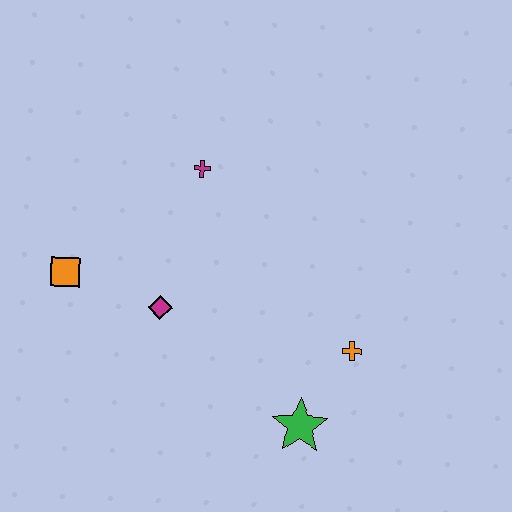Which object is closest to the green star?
The orange cross is closest to the green star.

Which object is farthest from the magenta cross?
The green star is farthest from the magenta cross.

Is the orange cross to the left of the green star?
No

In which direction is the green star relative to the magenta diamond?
The green star is to the right of the magenta diamond.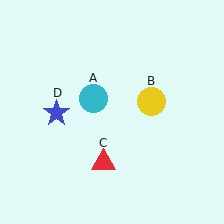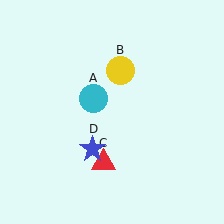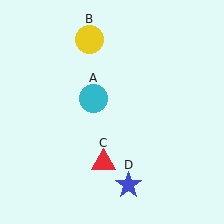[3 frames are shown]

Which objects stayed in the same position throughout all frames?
Cyan circle (object A) and red triangle (object C) remained stationary.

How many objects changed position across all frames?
2 objects changed position: yellow circle (object B), blue star (object D).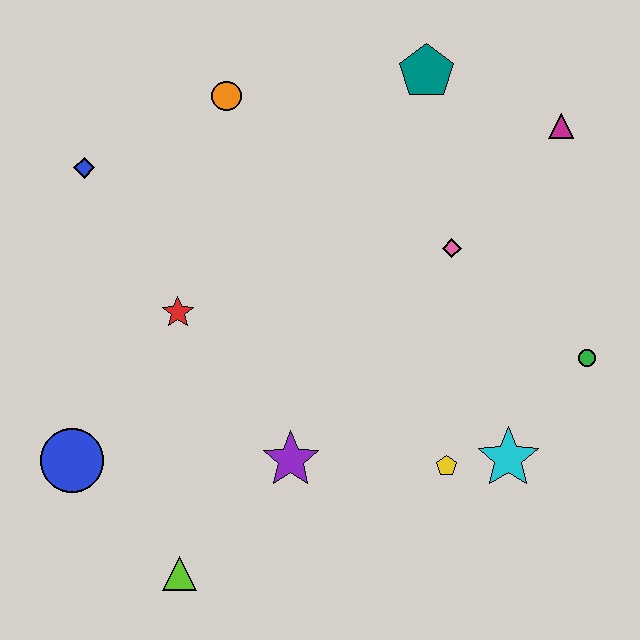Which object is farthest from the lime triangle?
The magenta triangle is farthest from the lime triangle.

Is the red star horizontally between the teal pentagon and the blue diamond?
Yes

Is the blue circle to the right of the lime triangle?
No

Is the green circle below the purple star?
No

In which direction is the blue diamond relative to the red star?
The blue diamond is above the red star.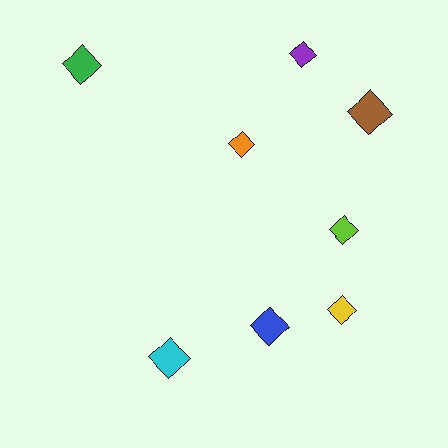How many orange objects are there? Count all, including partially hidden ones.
There is 1 orange object.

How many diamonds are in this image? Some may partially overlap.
There are 8 diamonds.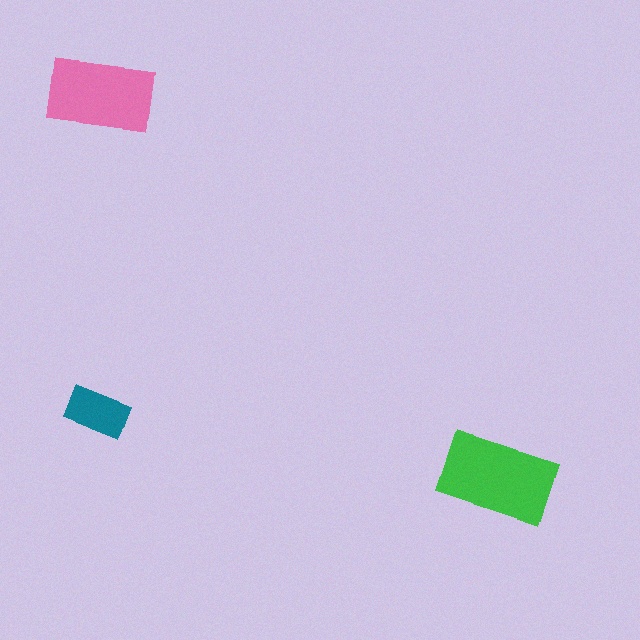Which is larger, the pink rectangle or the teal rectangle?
The pink one.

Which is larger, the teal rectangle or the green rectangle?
The green one.